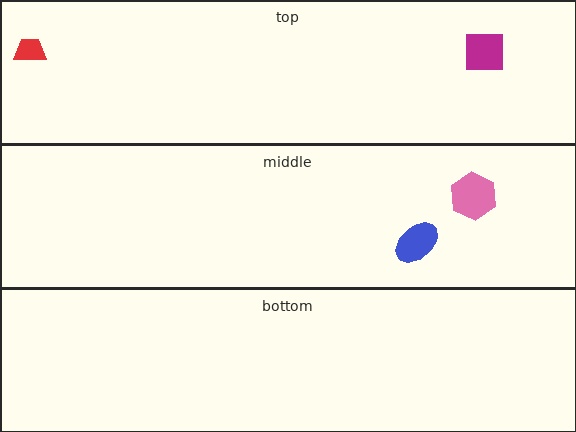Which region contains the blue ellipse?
The middle region.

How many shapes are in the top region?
2.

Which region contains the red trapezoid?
The top region.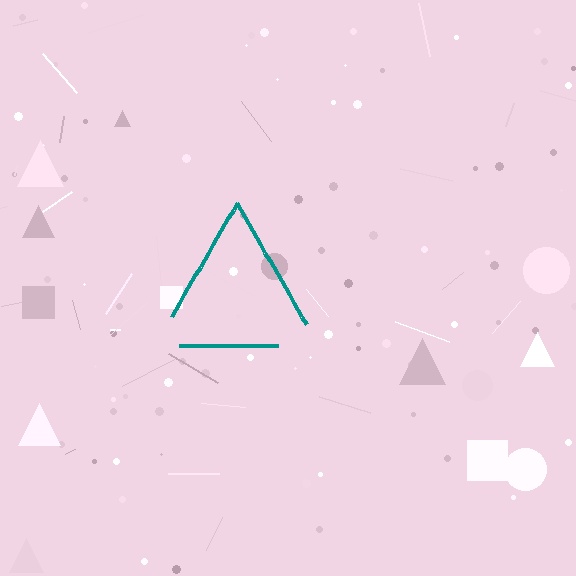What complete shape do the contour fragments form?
The contour fragments form a triangle.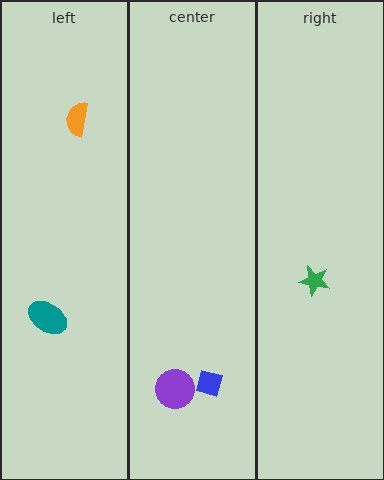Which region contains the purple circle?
The center region.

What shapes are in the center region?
The blue square, the purple circle.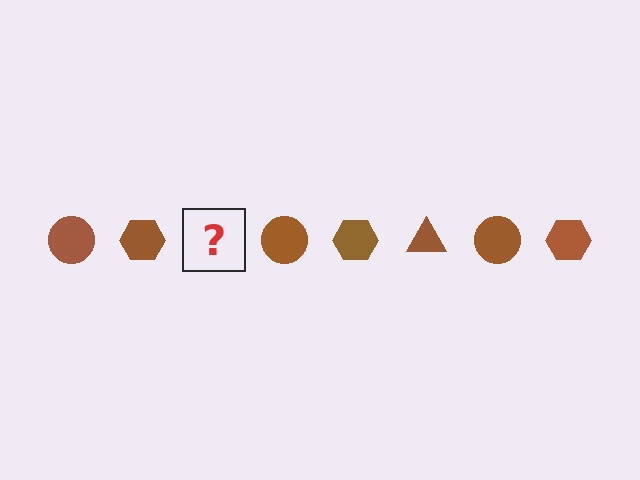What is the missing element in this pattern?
The missing element is a brown triangle.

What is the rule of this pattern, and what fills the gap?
The rule is that the pattern cycles through circle, hexagon, triangle shapes in brown. The gap should be filled with a brown triangle.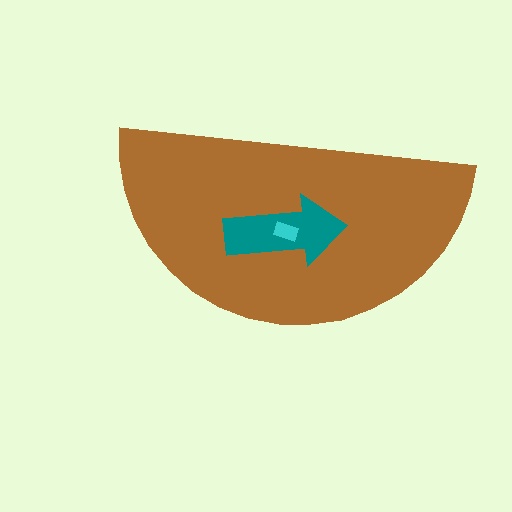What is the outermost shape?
The brown semicircle.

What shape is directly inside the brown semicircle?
The teal arrow.